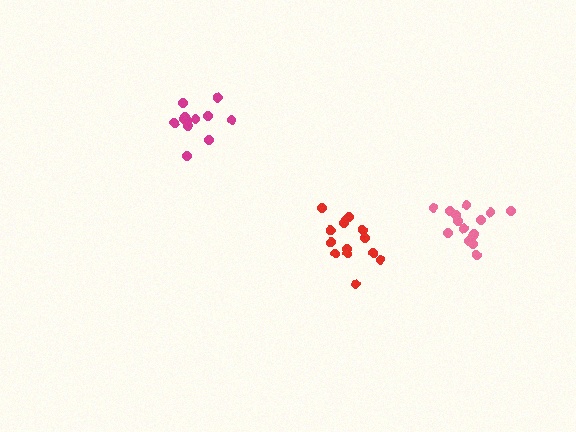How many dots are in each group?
Group 1: 15 dots, Group 2: 12 dots, Group 3: 14 dots (41 total).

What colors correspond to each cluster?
The clusters are colored: pink, magenta, red.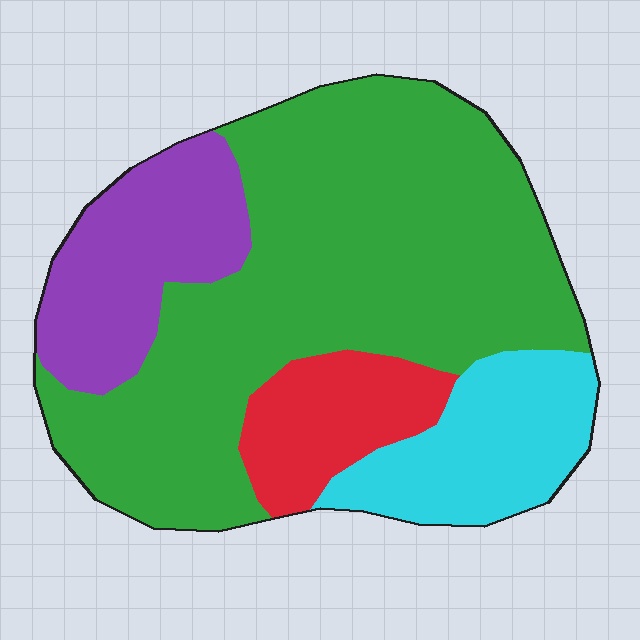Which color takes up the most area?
Green, at roughly 60%.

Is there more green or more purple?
Green.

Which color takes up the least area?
Red, at roughly 10%.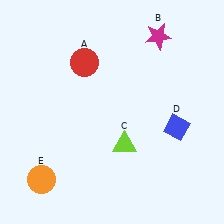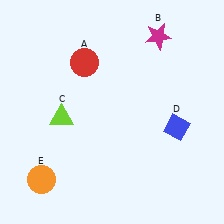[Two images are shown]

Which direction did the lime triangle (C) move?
The lime triangle (C) moved left.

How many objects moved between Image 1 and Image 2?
1 object moved between the two images.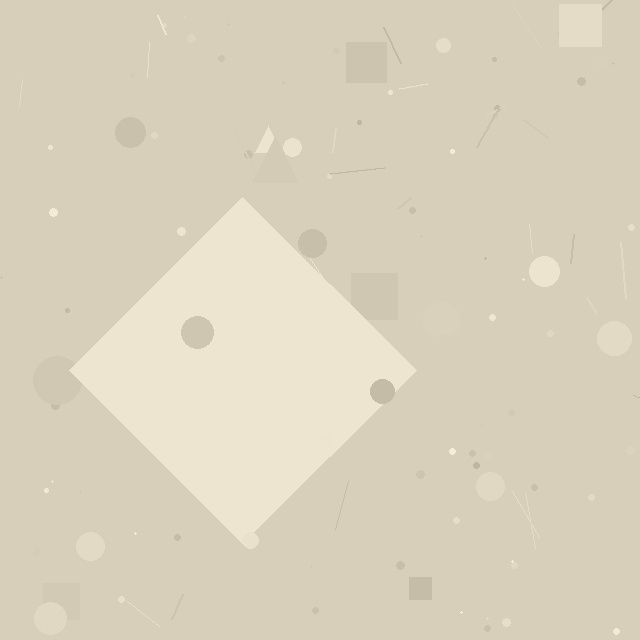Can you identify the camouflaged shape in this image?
The camouflaged shape is a diamond.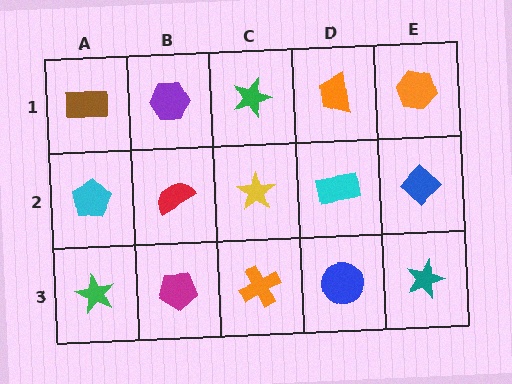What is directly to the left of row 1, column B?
A brown rectangle.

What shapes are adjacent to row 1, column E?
A blue diamond (row 2, column E), an orange trapezoid (row 1, column D).